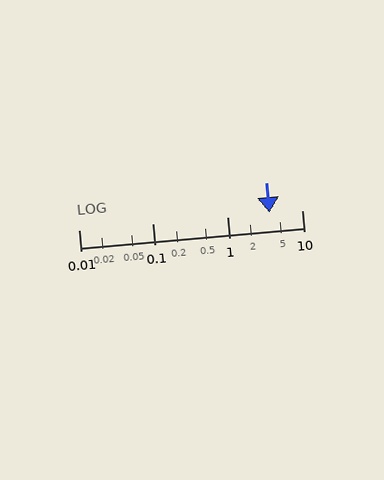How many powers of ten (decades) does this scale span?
The scale spans 3 decades, from 0.01 to 10.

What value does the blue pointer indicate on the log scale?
The pointer indicates approximately 3.7.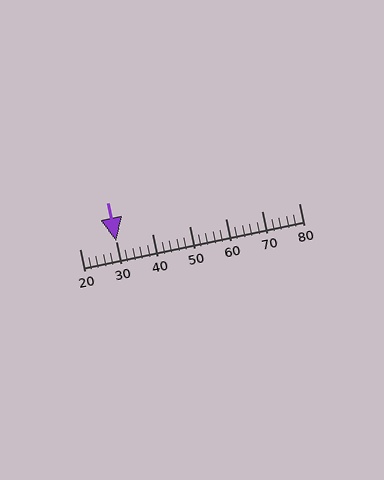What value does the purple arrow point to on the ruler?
The purple arrow points to approximately 30.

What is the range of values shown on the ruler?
The ruler shows values from 20 to 80.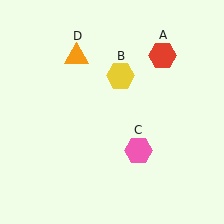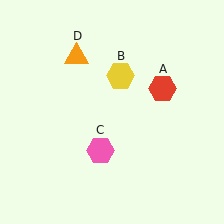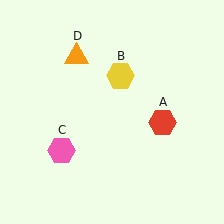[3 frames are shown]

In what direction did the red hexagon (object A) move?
The red hexagon (object A) moved down.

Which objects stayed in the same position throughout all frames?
Yellow hexagon (object B) and orange triangle (object D) remained stationary.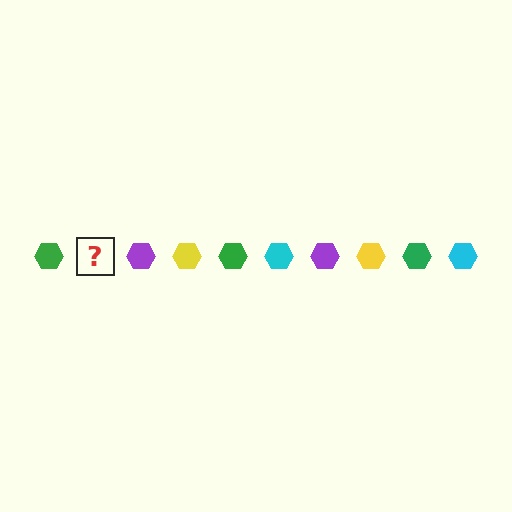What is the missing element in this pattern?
The missing element is a cyan hexagon.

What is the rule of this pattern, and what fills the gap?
The rule is that the pattern cycles through green, cyan, purple, yellow hexagons. The gap should be filled with a cyan hexagon.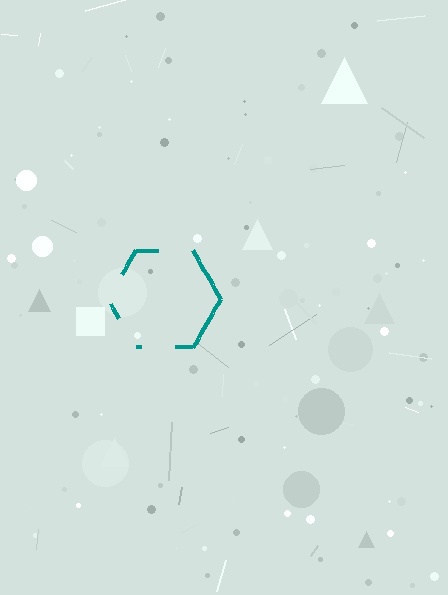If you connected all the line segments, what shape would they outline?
They would outline a hexagon.